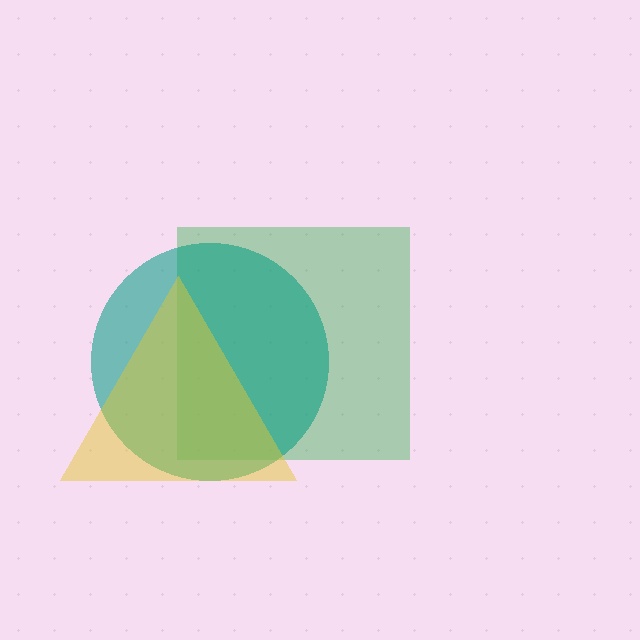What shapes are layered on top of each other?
The layered shapes are: a green square, a teal circle, a yellow triangle.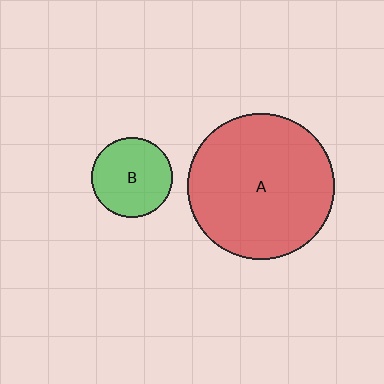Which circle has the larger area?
Circle A (red).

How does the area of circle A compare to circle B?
Approximately 3.3 times.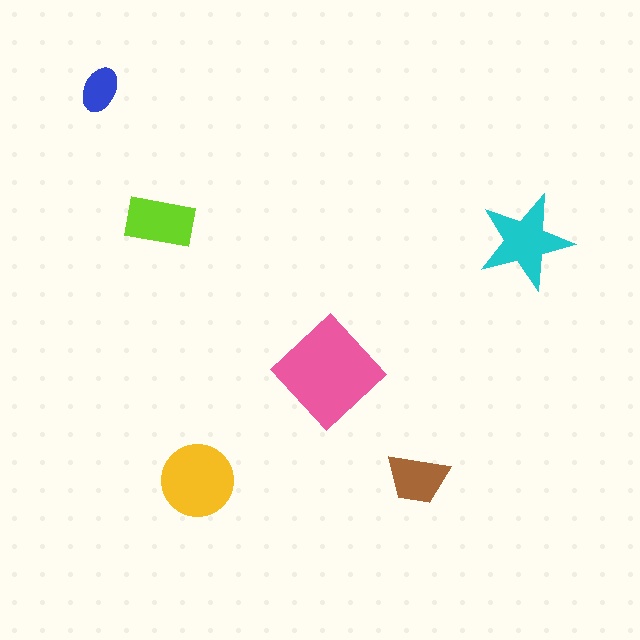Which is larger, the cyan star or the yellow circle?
The yellow circle.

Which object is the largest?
The pink diamond.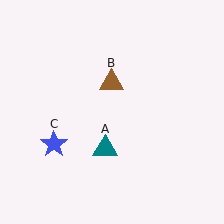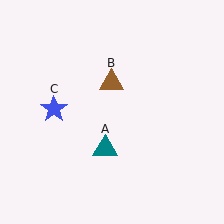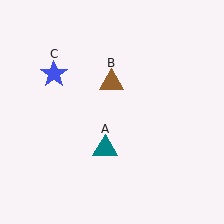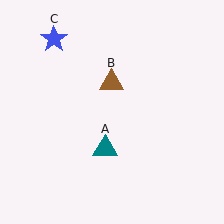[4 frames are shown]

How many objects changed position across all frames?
1 object changed position: blue star (object C).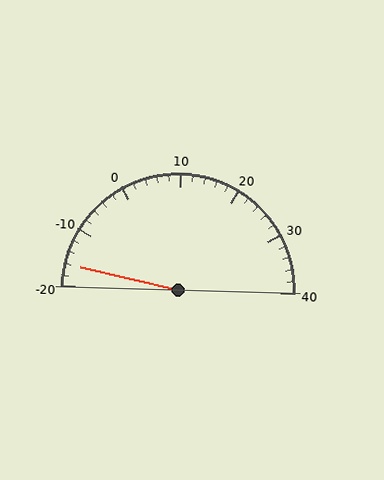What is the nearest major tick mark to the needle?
The nearest major tick mark is -20.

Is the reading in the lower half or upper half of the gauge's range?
The reading is in the lower half of the range (-20 to 40).